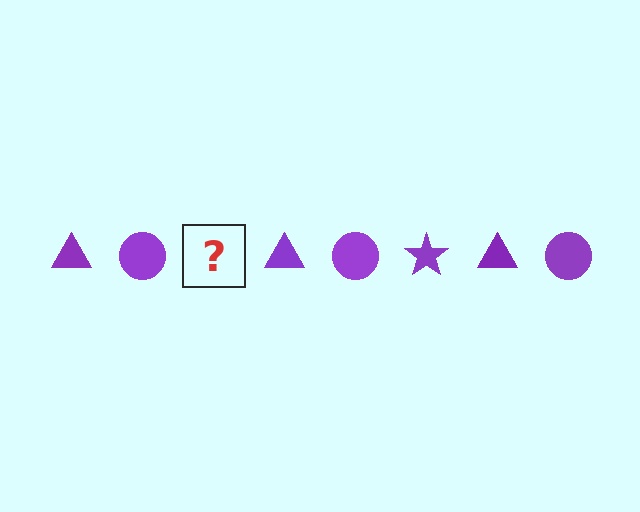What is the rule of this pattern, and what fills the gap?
The rule is that the pattern cycles through triangle, circle, star shapes in purple. The gap should be filled with a purple star.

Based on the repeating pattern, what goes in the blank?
The blank should be a purple star.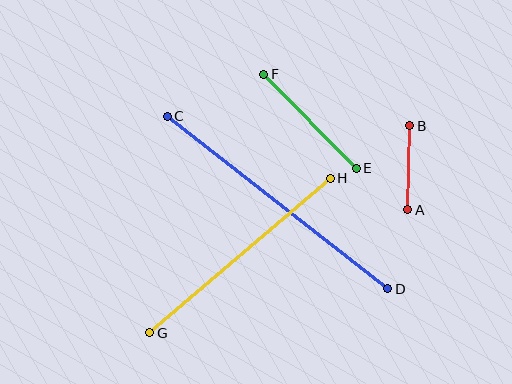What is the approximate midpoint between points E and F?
The midpoint is at approximately (310, 121) pixels.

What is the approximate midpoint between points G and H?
The midpoint is at approximately (240, 255) pixels.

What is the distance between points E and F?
The distance is approximately 132 pixels.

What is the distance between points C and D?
The distance is approximately 280 pixels.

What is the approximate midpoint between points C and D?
The midpoint is at approximately (277, 202) pixels.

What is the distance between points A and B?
The distance is approximately 84 pixels.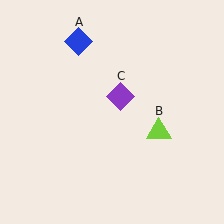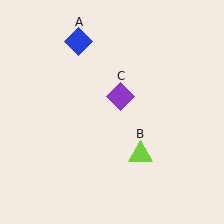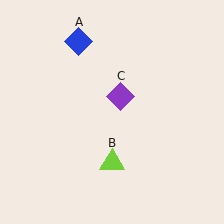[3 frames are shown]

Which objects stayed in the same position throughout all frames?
Blue diamond (object A) and purple diamond (object C) remained stationary.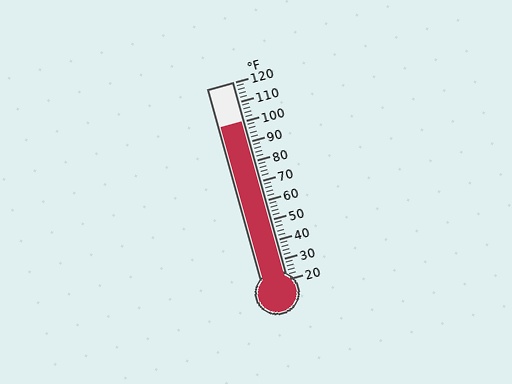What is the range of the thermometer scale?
The thermometer scale ranges from 20°F to 120°F.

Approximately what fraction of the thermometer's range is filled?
The thermometer is filled to approximately 80% of its range.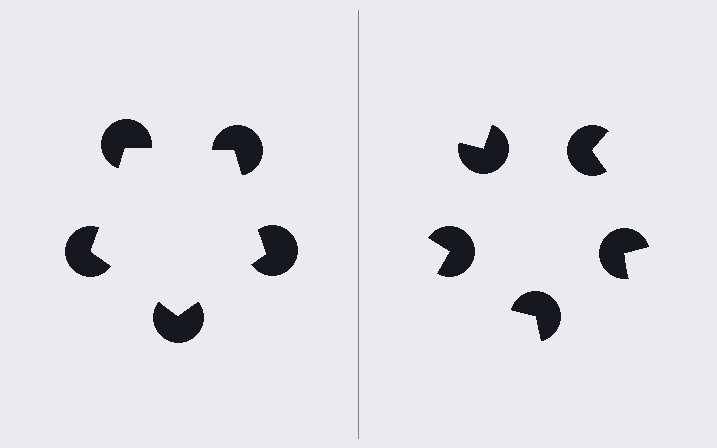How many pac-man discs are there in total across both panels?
10 — 5 on each side.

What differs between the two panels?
The pac-man discs are positioned identically on both sides; only the wedge orientations differ. On the left they align to a pentagon; on the right they are misaligned.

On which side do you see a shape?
An illusory pentagon appears on the left side. On the right side the wedge cuts are rotated, so no coherent shape forms.